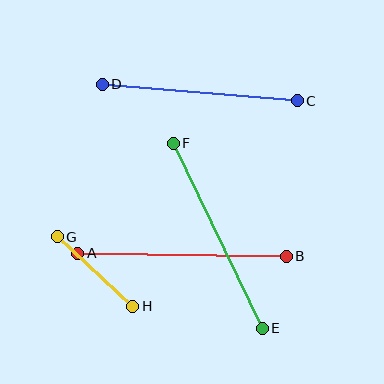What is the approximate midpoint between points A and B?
The midpoint is at approximately (182, 255) pixels.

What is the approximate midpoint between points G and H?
The midpoint is at approximately (95, 271) pixels.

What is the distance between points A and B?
The distance is approximately 209 pixels.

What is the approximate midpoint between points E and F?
The midpoint is at approximately (218, 236) pixels.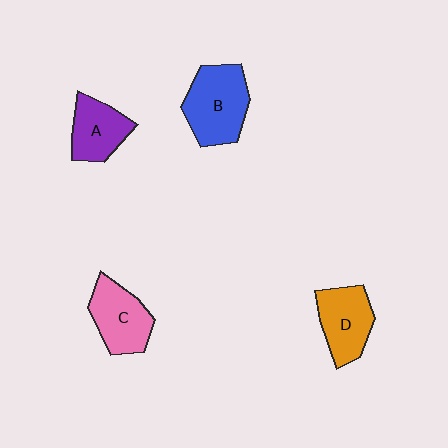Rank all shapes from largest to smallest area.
From largest to smallest: B (blue), C (pink), D (orange), A (purple).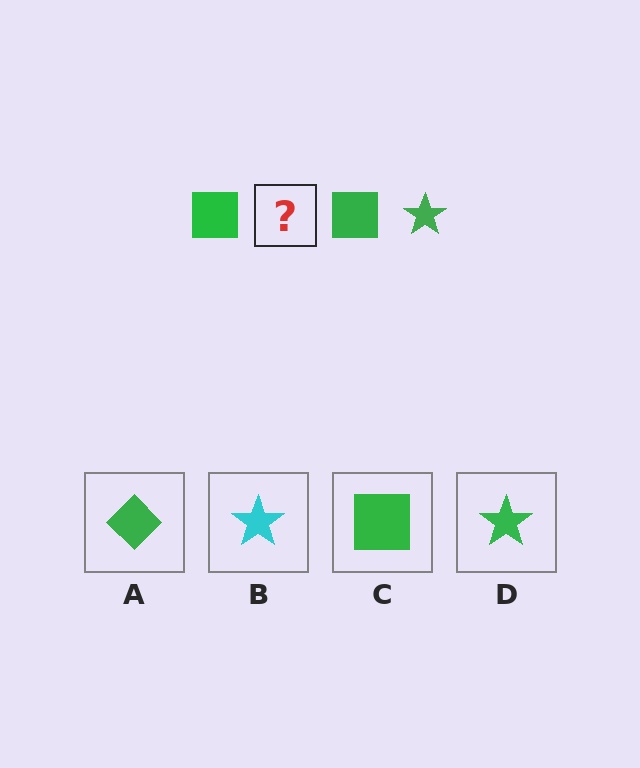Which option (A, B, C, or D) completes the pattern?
D.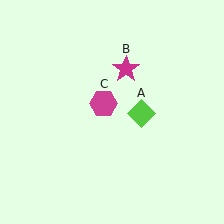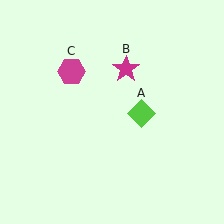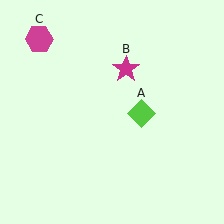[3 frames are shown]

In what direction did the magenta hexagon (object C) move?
The magenta hexagon (object C) moved up and to the left.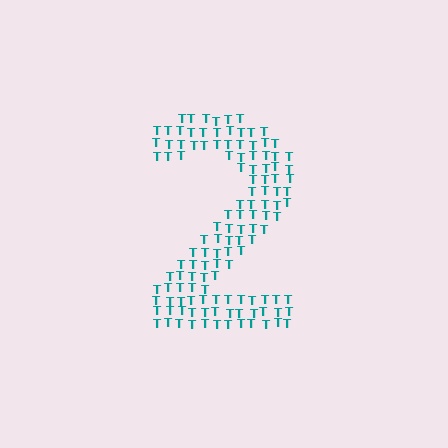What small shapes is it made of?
It is made of small letter T's.